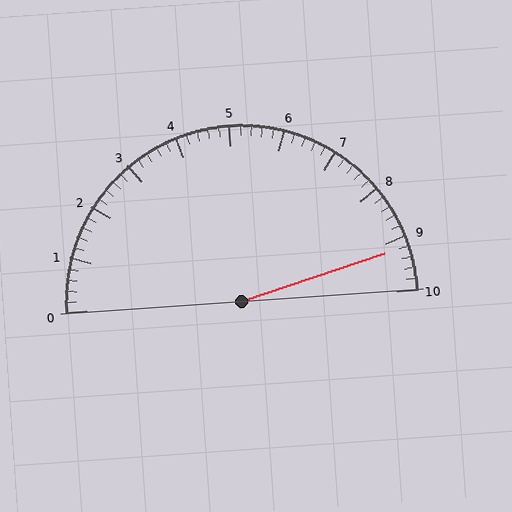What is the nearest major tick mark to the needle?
The nearest major tick mark is 9.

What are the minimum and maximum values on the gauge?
The gauge ranges from 0 to 10.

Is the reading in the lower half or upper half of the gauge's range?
The reading is in the upper half of the range (0 to 10).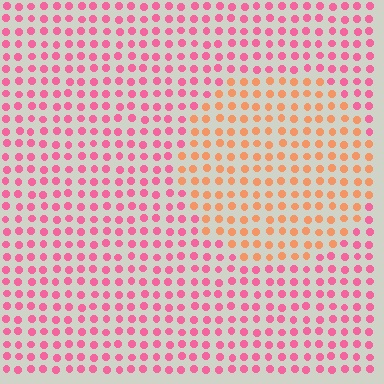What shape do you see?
I see a circle.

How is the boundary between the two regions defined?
The boundary is defined purely by a slight shift in hue (about 44 degrees). Spacing, size, and orientation are identical on both sides.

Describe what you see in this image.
The image is filled with small pink elements in a uniform arrangement. A circle-shaped region is visible where the elements are tinted to a slightly different hue, forming a subtle color boundary.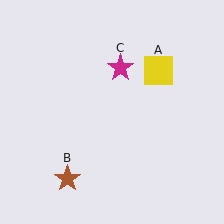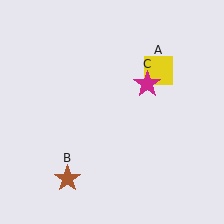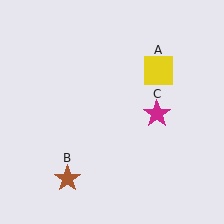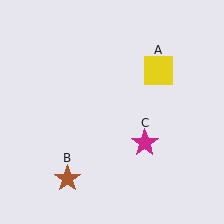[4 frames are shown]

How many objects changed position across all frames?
1 object changed position: magenta star (object C).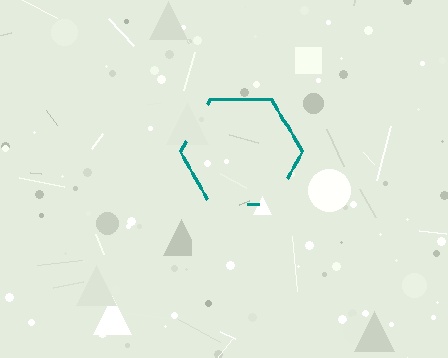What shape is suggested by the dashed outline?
The dashed outline suggests a hexagon.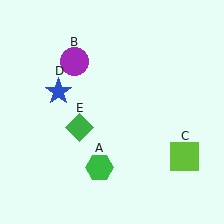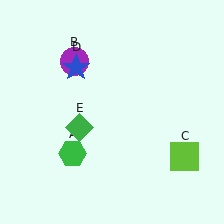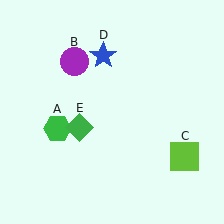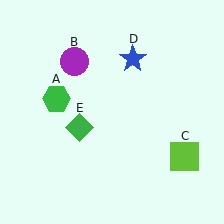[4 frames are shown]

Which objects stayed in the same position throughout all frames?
Purple circle (object B) and lime square (object C) and green diamond (object E) remained stationary.